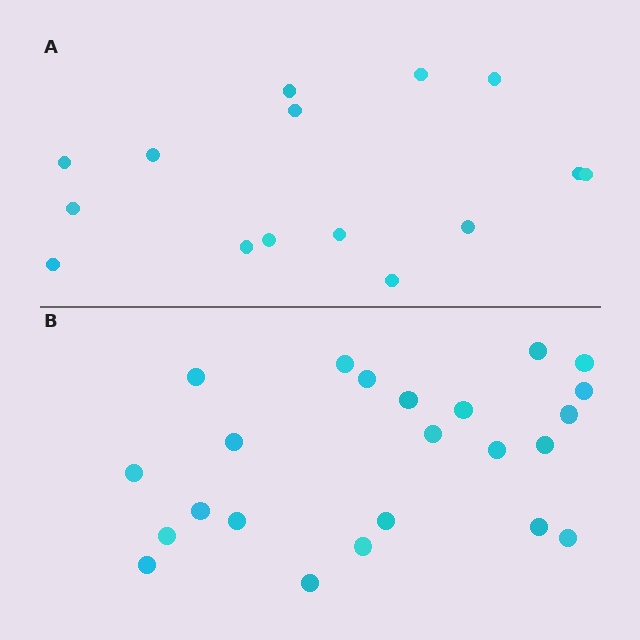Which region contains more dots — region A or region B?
Region B (the bottom region) has more dots.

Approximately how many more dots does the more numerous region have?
Region B has roughly 8 or so more dots than region A.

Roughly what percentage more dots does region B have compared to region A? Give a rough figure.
About 55% more.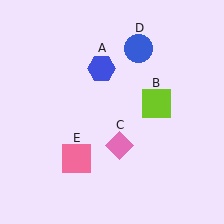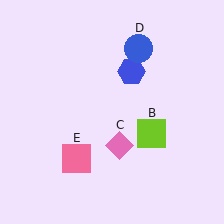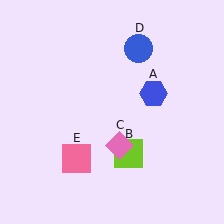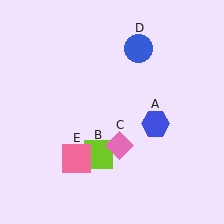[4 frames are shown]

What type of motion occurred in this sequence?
The blue hexagon (object A), lime square (object B) rotated clockwise around the center of the scene.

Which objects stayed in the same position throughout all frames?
Pink diamond (object C) and blue circle (object D) and pink square (object E) remained stationary.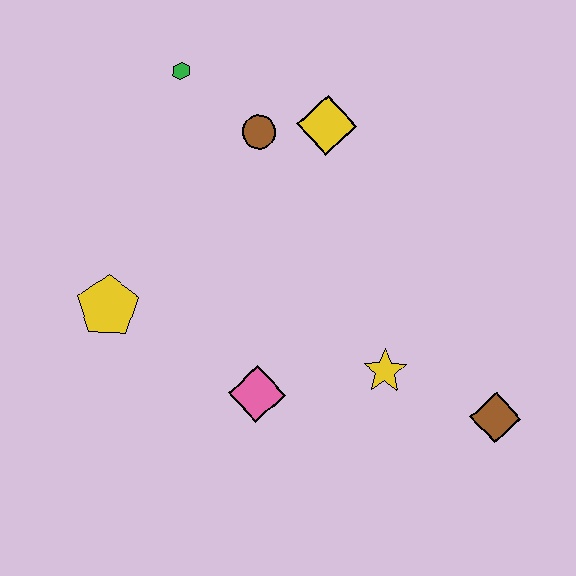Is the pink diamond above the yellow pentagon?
No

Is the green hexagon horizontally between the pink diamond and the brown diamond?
No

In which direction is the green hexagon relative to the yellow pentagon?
The green hexagon is above the yellow pentagon.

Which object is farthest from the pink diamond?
The green hexagon is farthest from the pink diamond.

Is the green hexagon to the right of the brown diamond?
No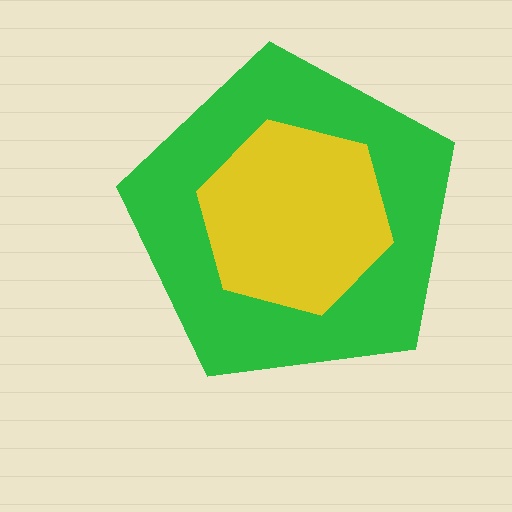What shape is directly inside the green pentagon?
The yellow hexagon.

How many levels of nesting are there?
2.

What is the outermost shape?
The green pentagon.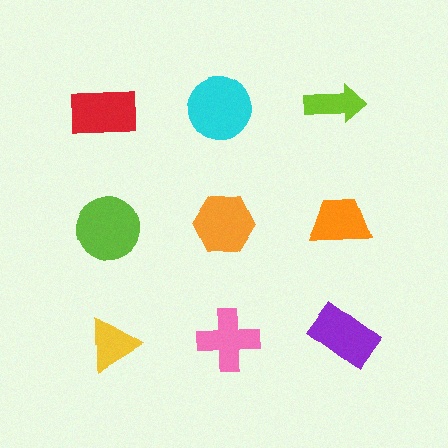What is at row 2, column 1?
A lime circle.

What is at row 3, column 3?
A purple rectangle.